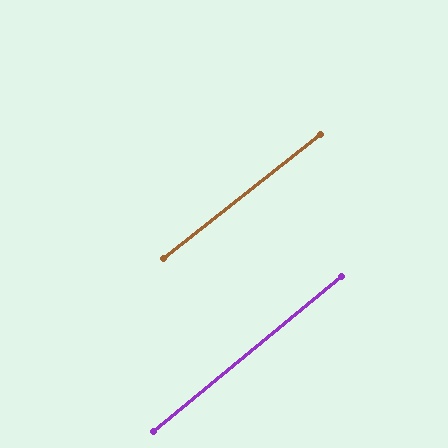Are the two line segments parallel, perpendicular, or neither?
Parallel — their directions differ by only 1.5°.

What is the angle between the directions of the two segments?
Approximately 1 degree.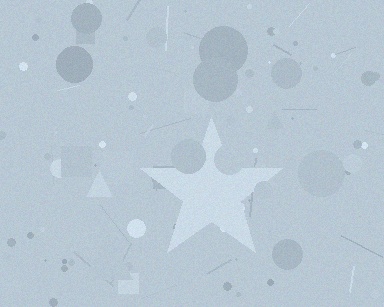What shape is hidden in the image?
A star is hidden in the image.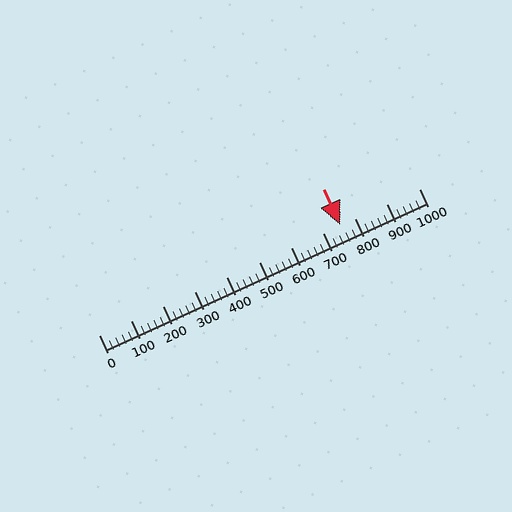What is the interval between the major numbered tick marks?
The major tick marks are spaced 100 units apart.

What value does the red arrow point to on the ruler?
The red arrow points to approximately 754.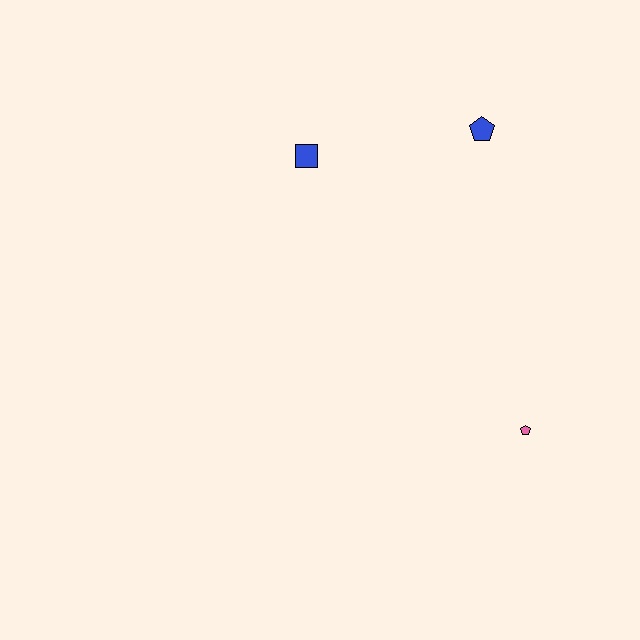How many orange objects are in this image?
There are no orange objects.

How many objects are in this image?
There are 3 objects.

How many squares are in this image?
There is 1 square.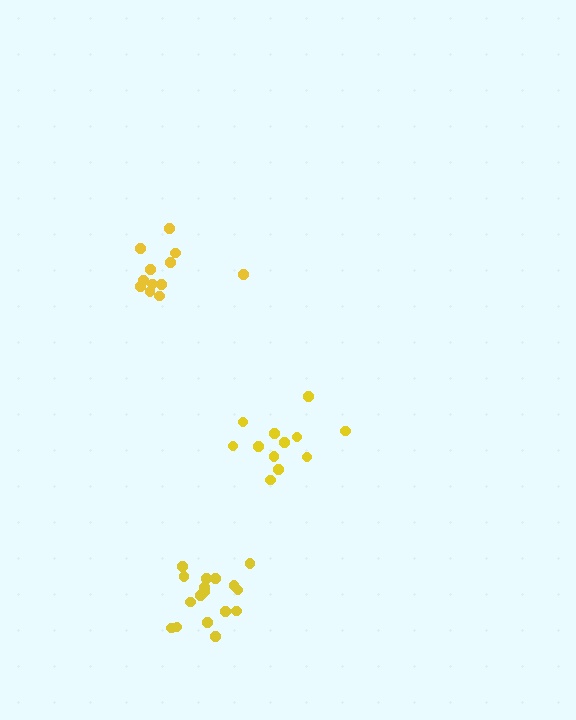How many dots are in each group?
Group 1: 12 dots, Group 2: 12 dots, Group 3: 18 dots (42 total).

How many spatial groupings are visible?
There are 3 spatial groupings.